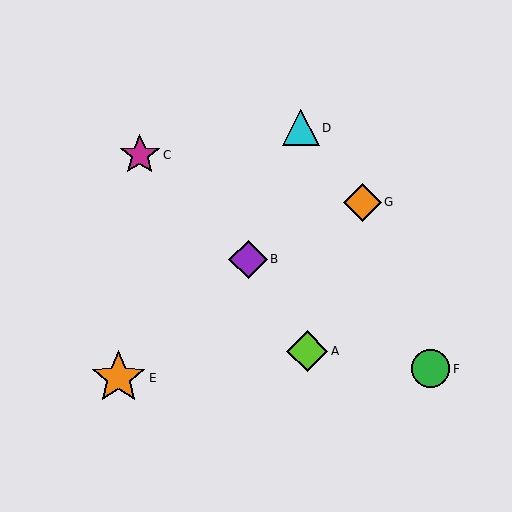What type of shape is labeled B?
Shape B is a purple diamond.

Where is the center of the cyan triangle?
The center of the cyan triangle is at (301, 128).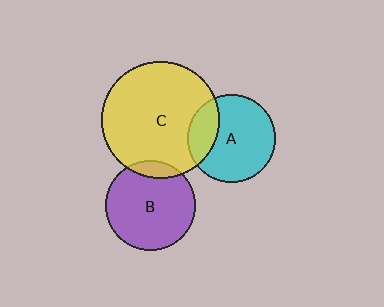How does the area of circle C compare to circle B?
Approximately 1.7 times.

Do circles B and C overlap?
Yes.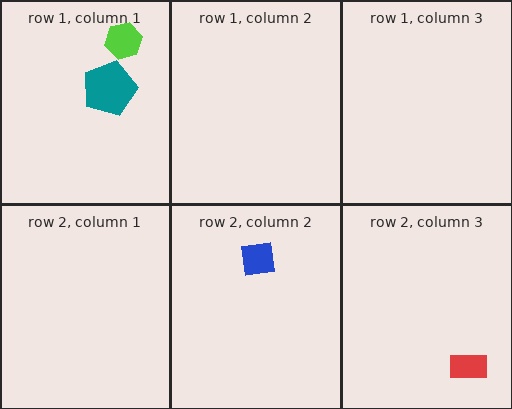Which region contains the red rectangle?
The row 2, column 3 region.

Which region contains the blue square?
The row 2, column 2 region.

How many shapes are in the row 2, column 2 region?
1.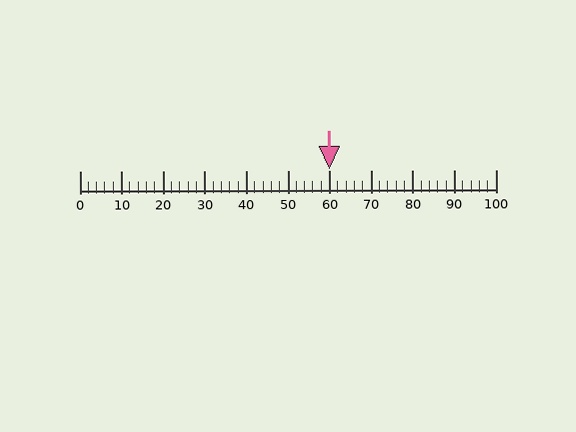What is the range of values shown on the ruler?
The ruler shows values from 0 to 100.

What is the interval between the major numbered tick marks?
The major tick marks are spaced 10 units apart.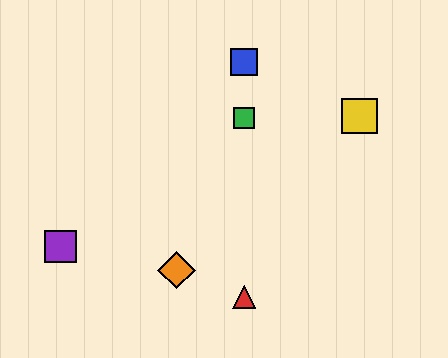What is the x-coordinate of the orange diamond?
The orange diamond is at x≈176.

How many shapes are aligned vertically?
3 shapes (the red triangle, the blue square, the green square) are aligned vertically.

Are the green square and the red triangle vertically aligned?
Yes, both are at x≈244.